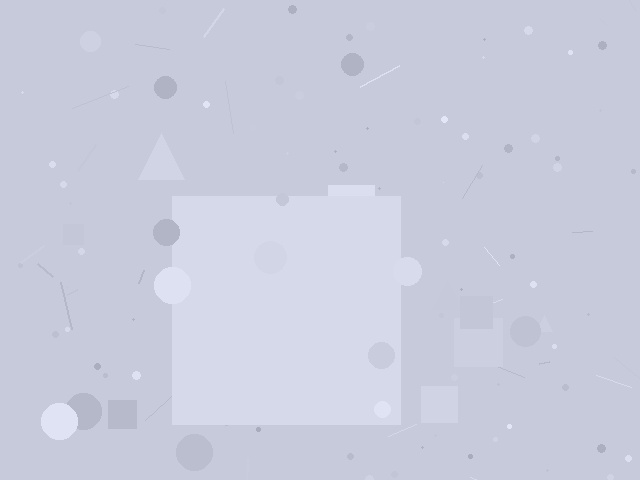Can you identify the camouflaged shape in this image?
The camouflaged shape is a square.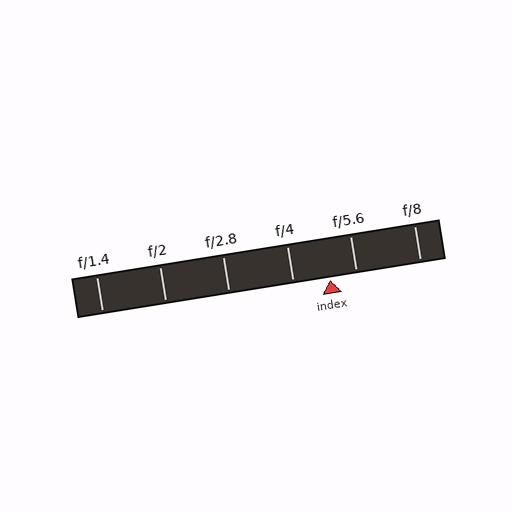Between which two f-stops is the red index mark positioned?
The index mark is between f/4 and f/5.6.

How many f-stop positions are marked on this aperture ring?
There are 6 f-stop positions marked.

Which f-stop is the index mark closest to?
The index mark is closest to f/5.6.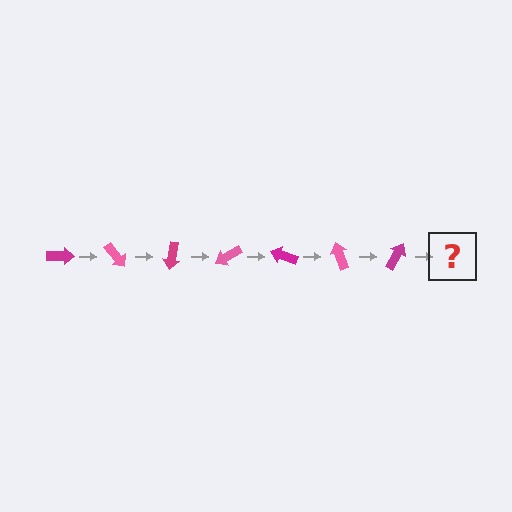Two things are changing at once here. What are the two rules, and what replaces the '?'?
The two rules are that it rotates 50 degrees each step and the color cycles through magenta and pink. The '?' should be a pink arrow, rotated 350 degrees from the start.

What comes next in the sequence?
The next element should be a pink arrow, rotated 350 degrees from the start.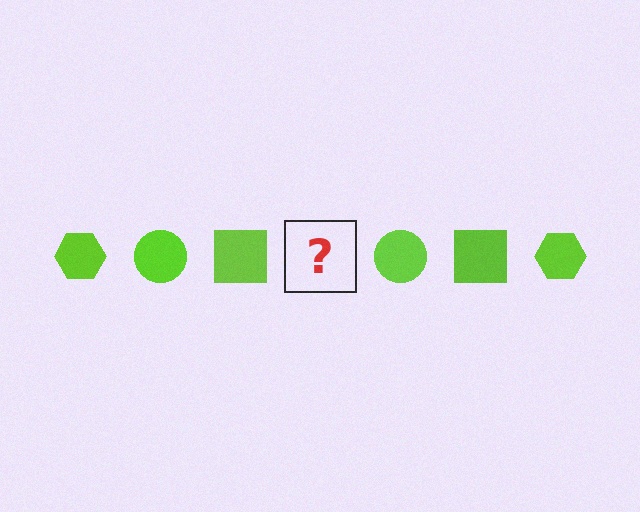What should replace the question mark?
The question mark should be replaced with a lime hexagon.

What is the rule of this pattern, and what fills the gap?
The rule is that the pattern cycles through hexagon, circle, square shapes in lime. The gap should be filled with a lime hexagon.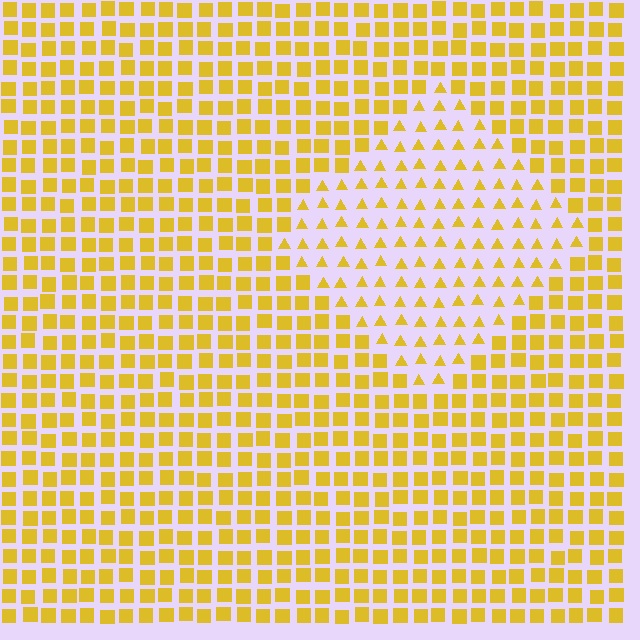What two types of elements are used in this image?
The image uses triangles inside the diamond region and squares outside it.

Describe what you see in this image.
The image is filled with small yellow elements arranged in a uniform grid. A diamond-shaped region contains triangles, while the surrounding area contains squares. The boundary is defined purely by the change in element shape.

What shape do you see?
I see a diamond.